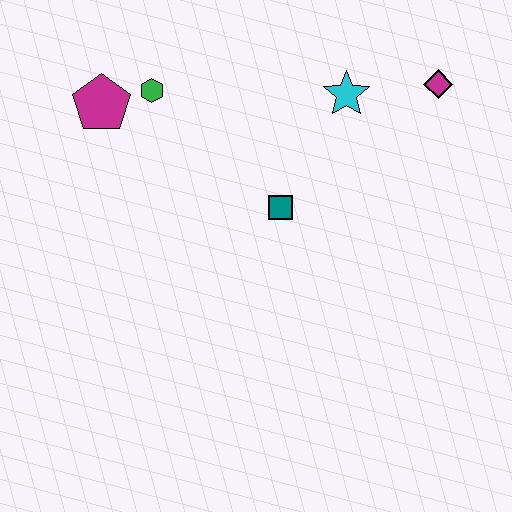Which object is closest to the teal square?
The cyan star is closest to the teal square.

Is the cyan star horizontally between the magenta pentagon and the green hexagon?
No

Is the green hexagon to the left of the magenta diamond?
Yes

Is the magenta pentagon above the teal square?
Yes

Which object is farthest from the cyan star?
The magenta pentagon is farthest from the cyan star.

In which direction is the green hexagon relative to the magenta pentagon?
The green hexagon is to the right of the magenta pentagon.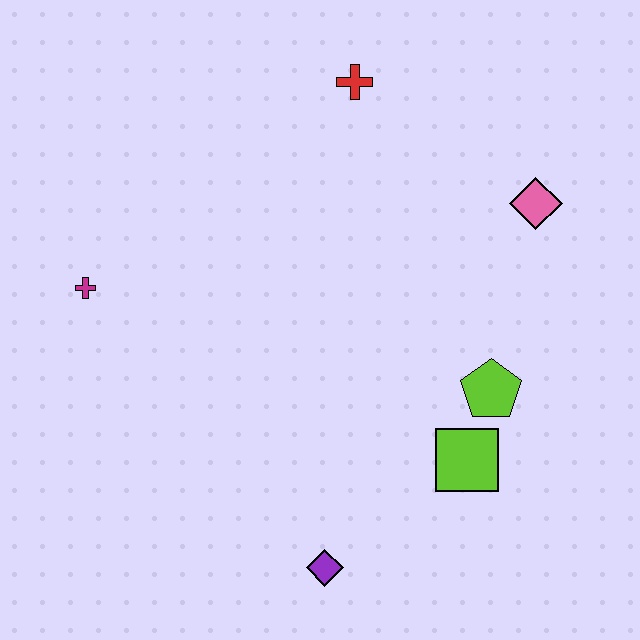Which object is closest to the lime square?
The lime pentagon is closest to the lime square.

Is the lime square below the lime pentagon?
Yes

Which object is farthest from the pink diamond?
The magenta cross is farthest from the pink diamond.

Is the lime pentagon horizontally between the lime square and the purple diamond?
No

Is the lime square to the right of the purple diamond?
Yes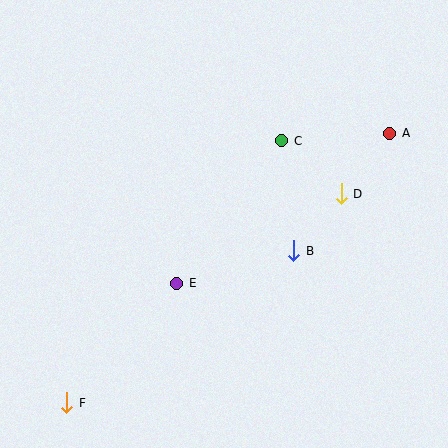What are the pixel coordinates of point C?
Point C is at (282, 141).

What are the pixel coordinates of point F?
Point F is at (67, 403).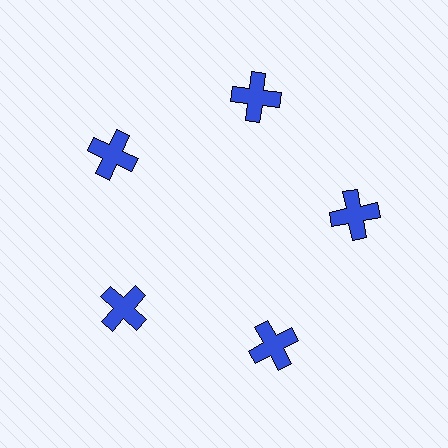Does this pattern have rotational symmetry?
Yes, this pattern has 5-fold rotational symmetry. It looks the same after rotating 72 degrees around the center.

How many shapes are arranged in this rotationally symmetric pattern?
There are 5 shapes, arranged in 5 groups of 1.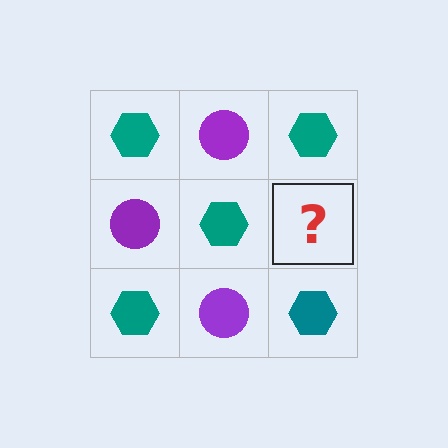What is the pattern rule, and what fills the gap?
The rule is that it alternates teal hexagon and purple circle in a checkerboard pattern. The gap should be filled with a purple circle.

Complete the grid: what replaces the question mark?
The question mark should be replaced with a purple circle.